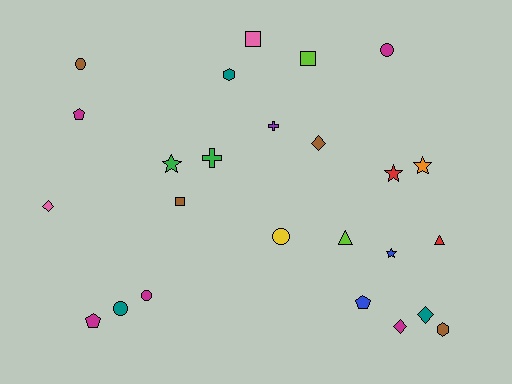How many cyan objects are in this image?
There are no cyan objects.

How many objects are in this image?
There are 25 objects.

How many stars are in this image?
There are 4 stars.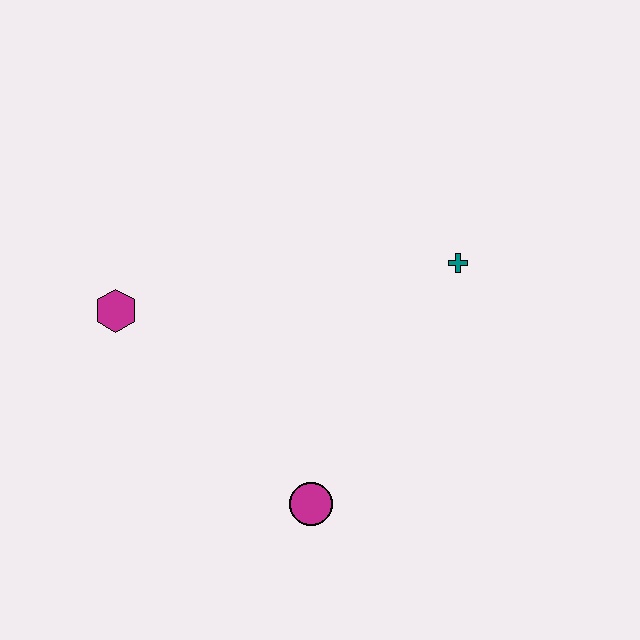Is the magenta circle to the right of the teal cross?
No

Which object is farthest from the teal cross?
The magenta hexagon is farthest from the teal cross.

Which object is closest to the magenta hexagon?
The magenta circle is closest to the magenta hexagon.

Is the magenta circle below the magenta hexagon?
Yes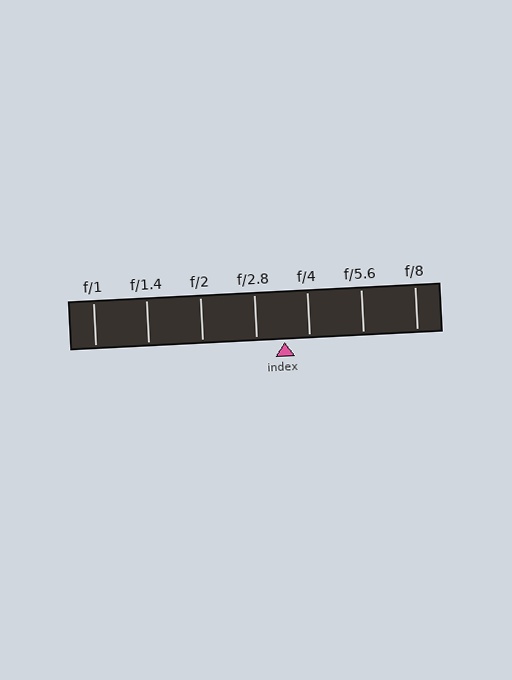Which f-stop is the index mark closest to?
The index mark is closest to f/4.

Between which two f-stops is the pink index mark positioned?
The index mark is between f/2.8 and f/4.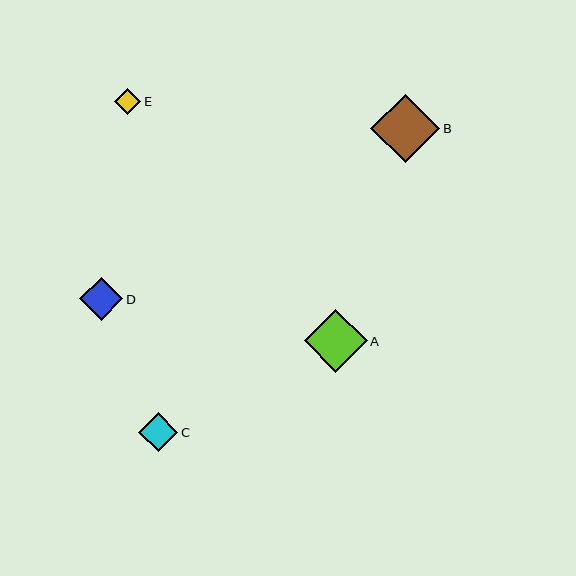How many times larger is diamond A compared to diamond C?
Diamond A is approximately 1.6 times the size of diamond C.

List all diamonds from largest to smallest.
From largest to smallest: B, A, D, C, E.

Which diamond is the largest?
Diamond B is the largest with a size of approximately 69 pixels.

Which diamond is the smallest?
Diamond E is the smallest with a size of approximately 26 pixels.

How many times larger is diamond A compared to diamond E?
Diamond A is approximately 2.4 times the size of diamond E.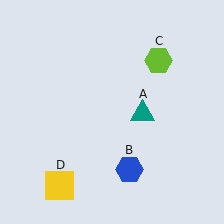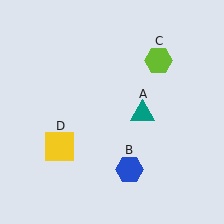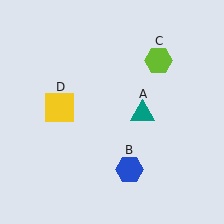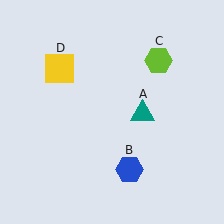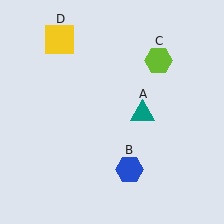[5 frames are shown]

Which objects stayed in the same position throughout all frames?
Teal triangle (object A) and blue hexagon (object B) and lime hexagon (object C) remained stationary.